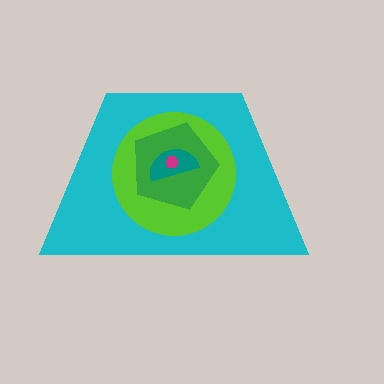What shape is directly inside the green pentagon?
The teal semicircle.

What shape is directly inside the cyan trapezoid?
The lime circle.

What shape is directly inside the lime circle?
The green pentagon.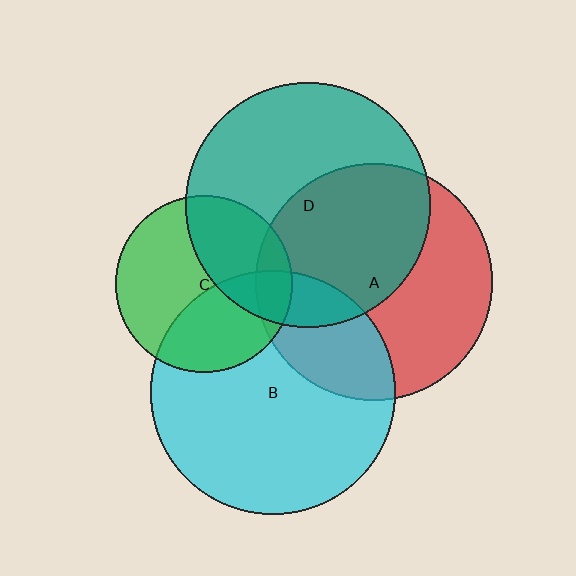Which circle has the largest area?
Circle B (cyan).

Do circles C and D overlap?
Yes.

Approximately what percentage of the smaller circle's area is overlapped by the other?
Approximately 35%.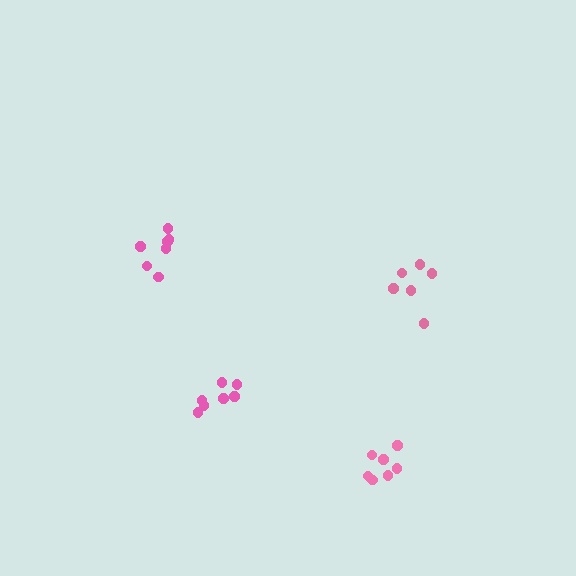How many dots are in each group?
Group 1: 6 dots, Group 2: 7 dots, Group 3: 7 dots, Group 4: 7 dots (27 total).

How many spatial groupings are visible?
There are 4 spatial groupings.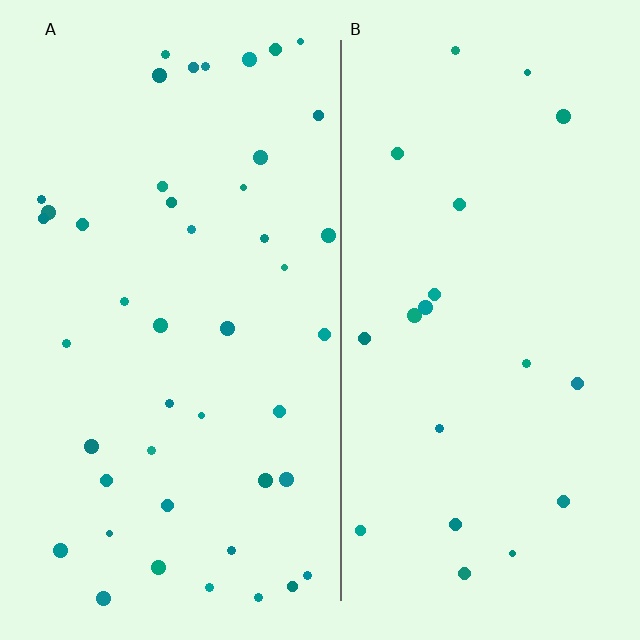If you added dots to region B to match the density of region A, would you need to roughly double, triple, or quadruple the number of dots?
Approximately double.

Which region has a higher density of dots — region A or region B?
A (the left).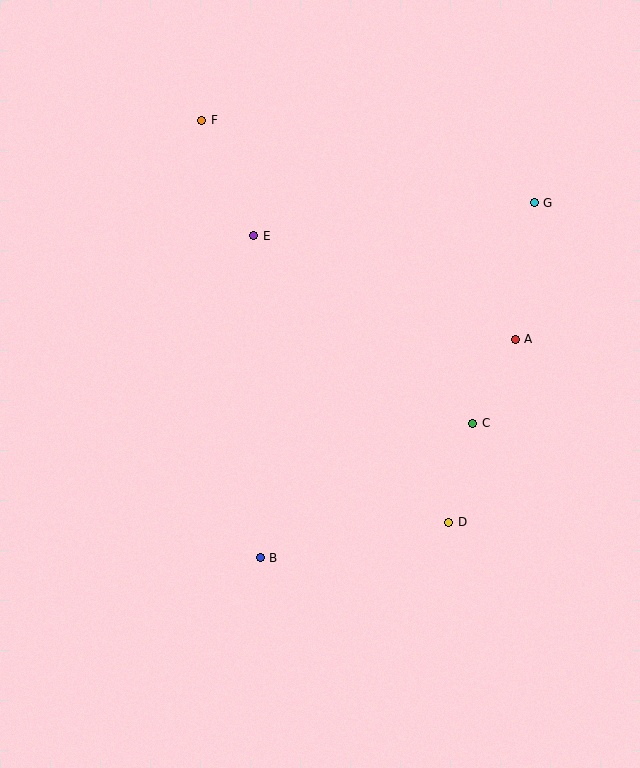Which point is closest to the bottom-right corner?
Point D is closest to the bottom-right corner.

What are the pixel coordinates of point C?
Point C is at (473, 423).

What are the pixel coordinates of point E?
Point E is at (254, 236).